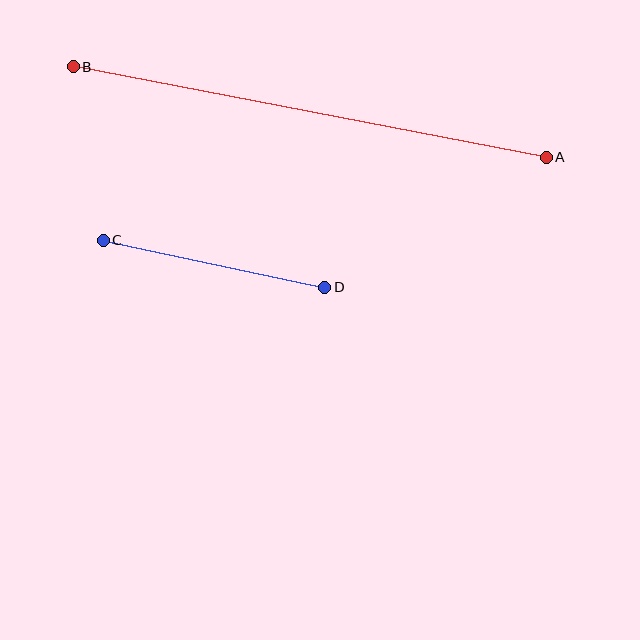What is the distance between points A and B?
The distance is approximately 482 pixels.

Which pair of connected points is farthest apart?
Points A and B are farthest apart.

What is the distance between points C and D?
The distance is approximately 227 pixels.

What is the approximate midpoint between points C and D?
The midpoint is at approximately (214, 264) pixels.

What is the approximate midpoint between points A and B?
The midpoint is at approximately (310, 112) pixels.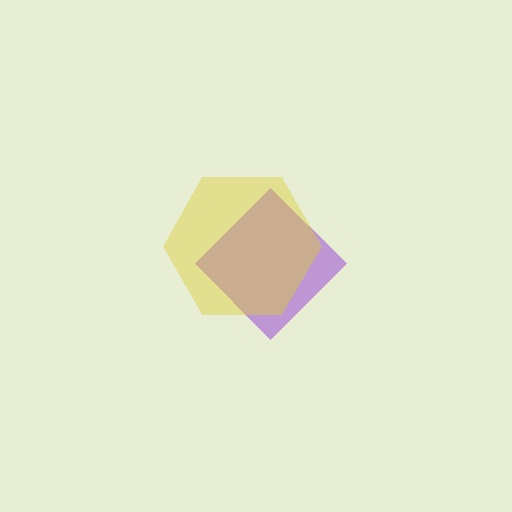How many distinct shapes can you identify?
There are 2 distinct shapes: a purple diamond, a yellow hexagon.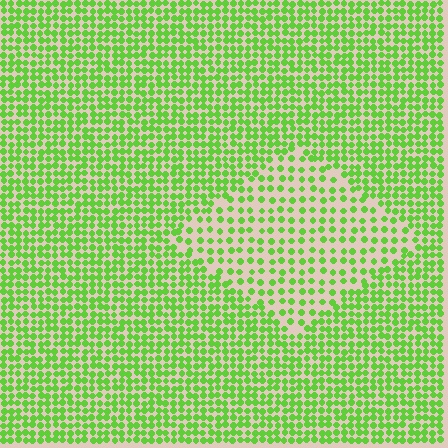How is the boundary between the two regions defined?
The boundary is defined by a change in element density (approximately 1.9x ratio). All elements are the same color, size, and shape.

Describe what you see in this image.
The image contains small lime elements arranged at two different densities. A diamond-shaped region is visible where the elements are less densely packed than the surrounding area.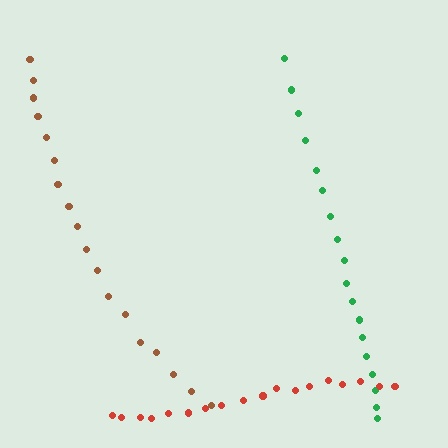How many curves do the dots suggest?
There are 3 distinct paths.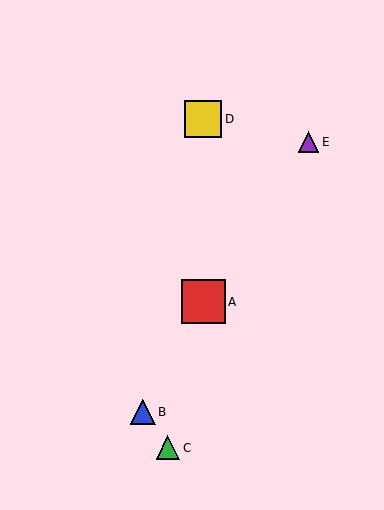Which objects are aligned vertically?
Objects A, D are aligned vertically.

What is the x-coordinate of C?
Object C is at x≈168.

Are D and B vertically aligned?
No, D is at x≈203 and B is at x≈143.